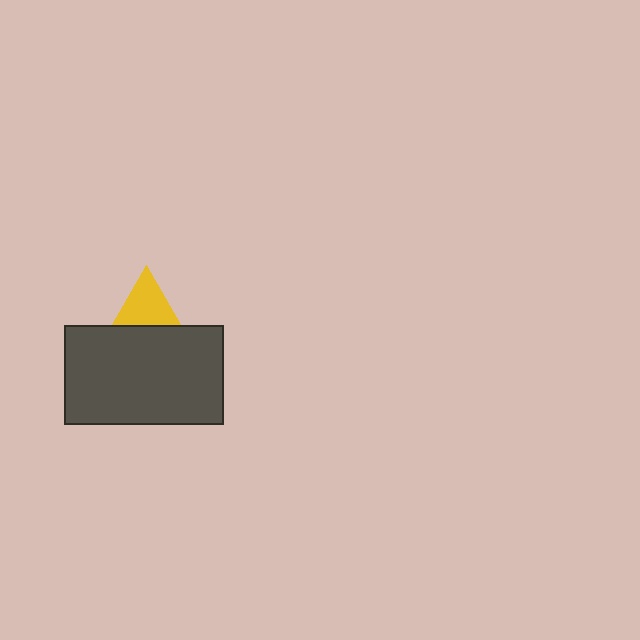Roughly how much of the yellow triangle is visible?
A small part of it is visible (roughly 43%).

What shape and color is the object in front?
The object in front is a dark gray rectangle.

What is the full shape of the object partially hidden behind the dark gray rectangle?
The partially hidden object is a yellow triangle.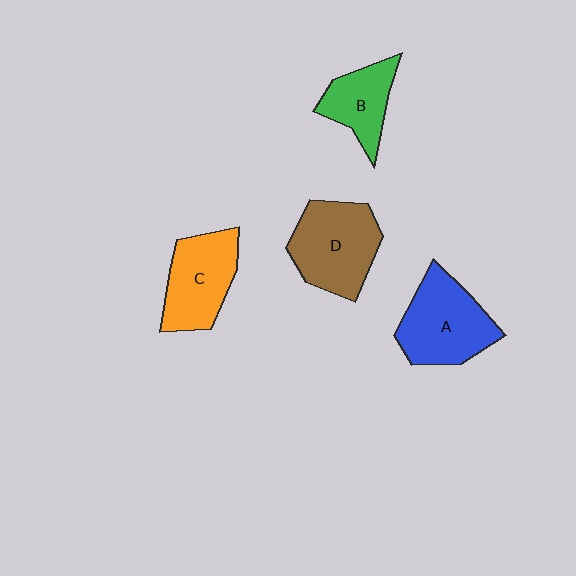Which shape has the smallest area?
Shape B (green).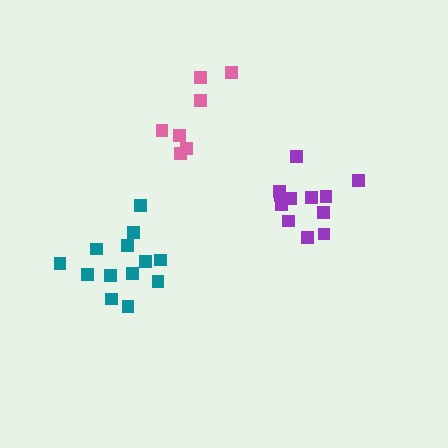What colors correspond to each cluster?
The clusters are colored: purple, teal, pink.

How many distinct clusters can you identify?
There are 3 distinct clusters.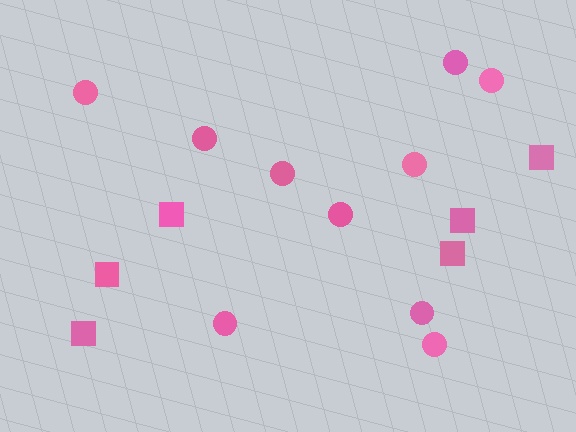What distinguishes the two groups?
There are 2 groups: one group of squares (6) and one group of circles (10).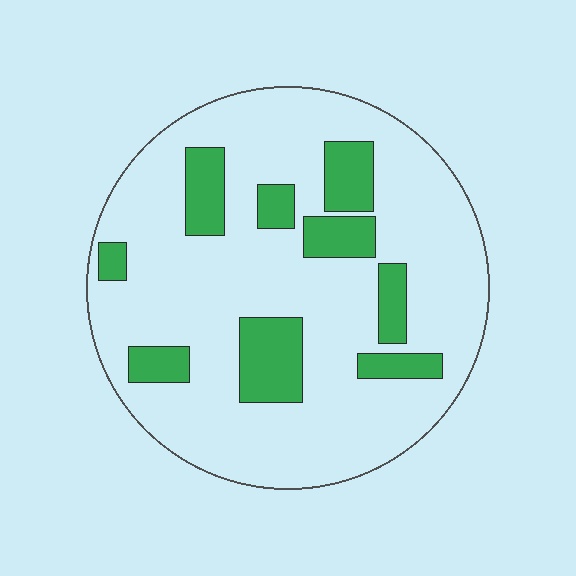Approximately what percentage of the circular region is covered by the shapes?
Approximately 20%.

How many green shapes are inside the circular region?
9.